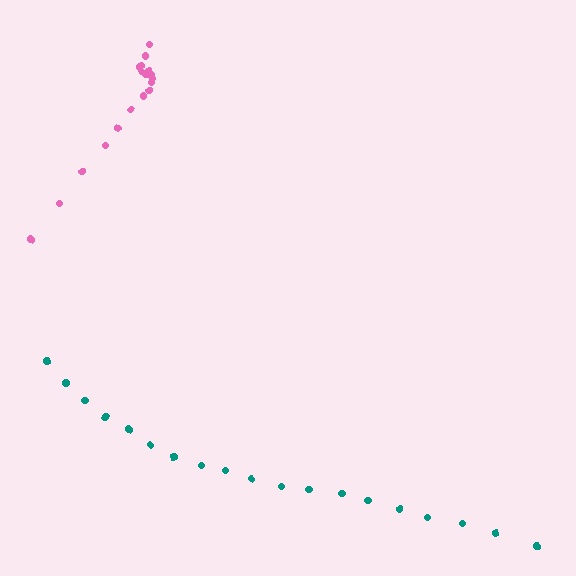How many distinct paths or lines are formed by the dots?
There are 2 distinct paths.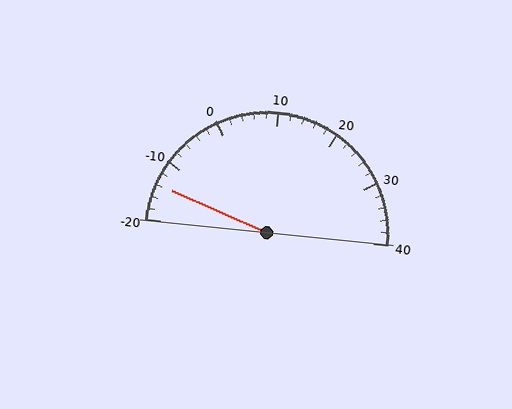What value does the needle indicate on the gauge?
The needle indicates approximately -14.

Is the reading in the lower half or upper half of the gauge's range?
The reading is in the lower half of the range (-20 to 40).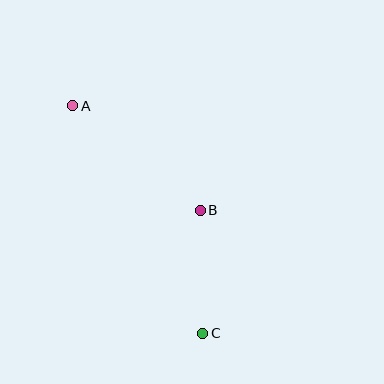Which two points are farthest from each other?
Points A and C are farthest from each other.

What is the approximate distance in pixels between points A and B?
The distance between A and B is approximately 164 pixels.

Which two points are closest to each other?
Points B and C are closest to each other.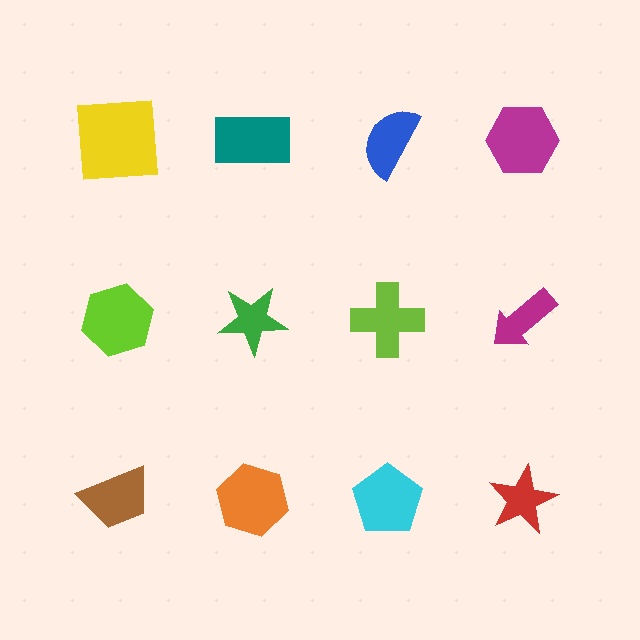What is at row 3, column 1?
A brown trapezoid.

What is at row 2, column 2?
A green star.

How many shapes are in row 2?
4 shapes.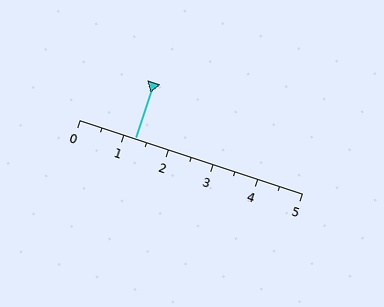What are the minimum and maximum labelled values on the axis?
The axis runs from 0 to 5.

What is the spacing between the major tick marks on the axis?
The major ticks are spaced 1 apart.